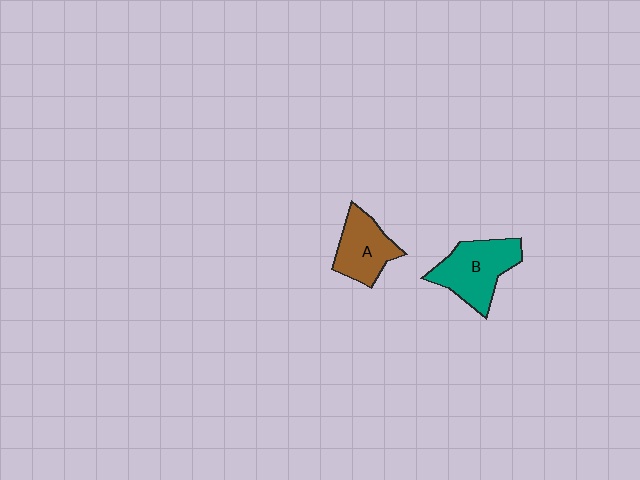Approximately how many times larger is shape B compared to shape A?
Approximately 1.3 times.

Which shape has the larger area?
Shape B (teal).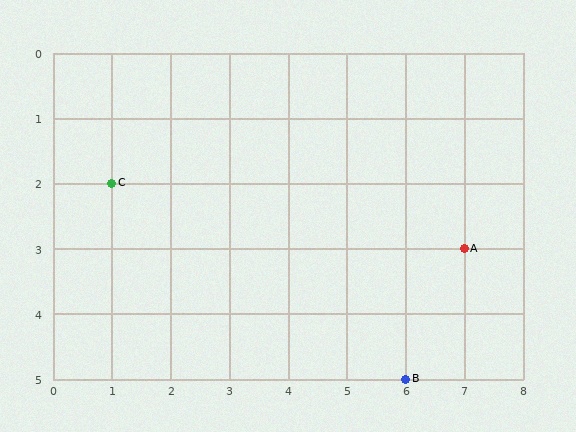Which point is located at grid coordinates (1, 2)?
Point C is at (1, 2).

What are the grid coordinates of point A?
Point A is at grid coordinates (7, 3).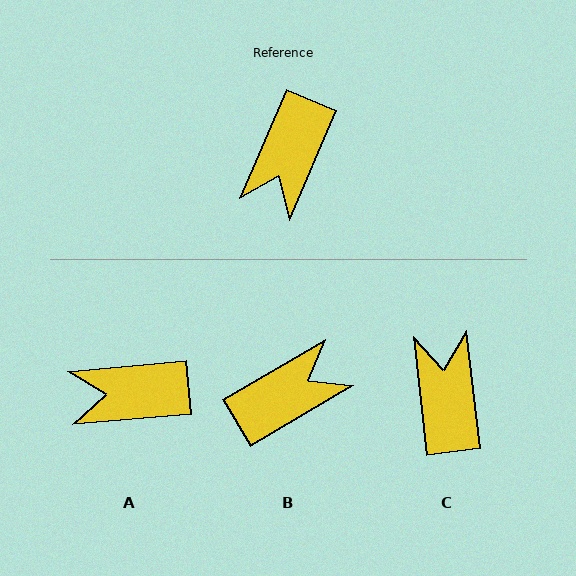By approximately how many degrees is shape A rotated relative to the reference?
Approximately 62 degrees clockwise.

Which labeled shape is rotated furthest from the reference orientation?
C, about 150 degrees away.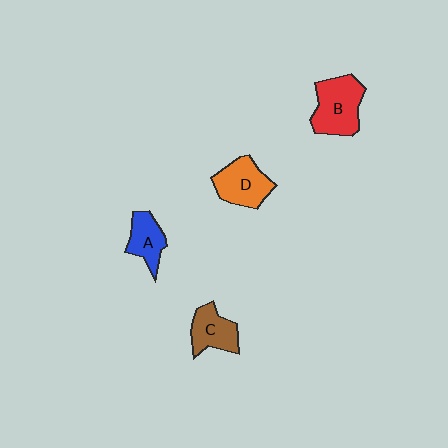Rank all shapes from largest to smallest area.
From largest to smallest: B (red), D (orange), C (brown), A (blue).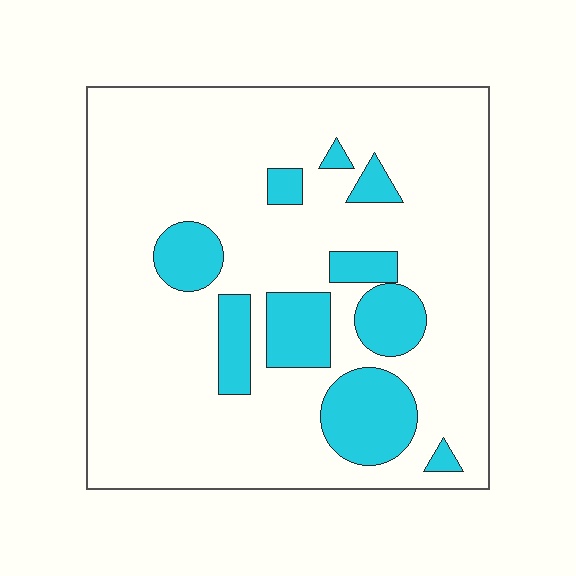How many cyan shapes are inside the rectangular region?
10.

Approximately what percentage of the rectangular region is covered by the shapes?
Approximately 20%.